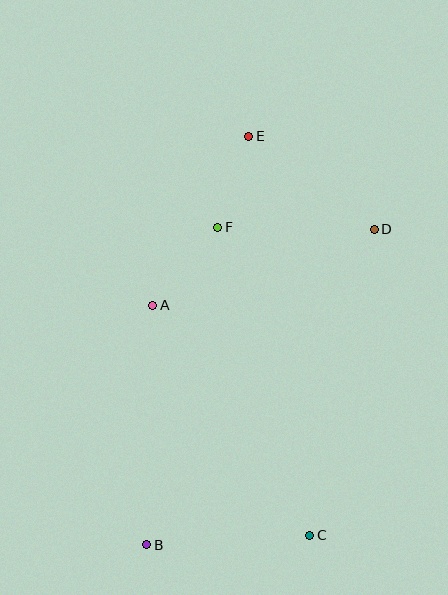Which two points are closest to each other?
Points E and F are closest to each other.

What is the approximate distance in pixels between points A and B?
The distance between A and B is approximately 240 pixels.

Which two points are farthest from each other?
Points B and E are farthest from each other.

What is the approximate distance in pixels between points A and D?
The distance between A and D is approximately 234 pixels.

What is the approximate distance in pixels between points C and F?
The distance between C and F is approximately 321 pixels.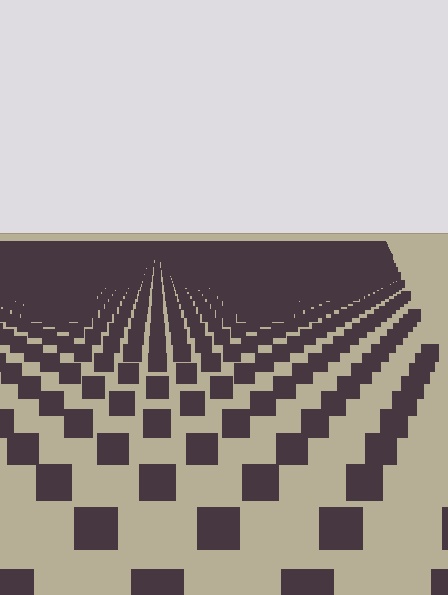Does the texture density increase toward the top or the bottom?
Density increases toward the top.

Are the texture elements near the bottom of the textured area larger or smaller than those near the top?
Larger. Near the bottom, elements are closer to the viewer and appear at a bigger on-screen size.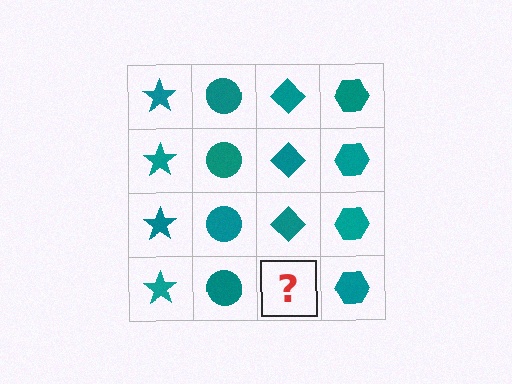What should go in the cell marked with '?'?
The missing cell should contain a teal diamond.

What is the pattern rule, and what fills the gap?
The rule is that each column has a consistent shape. The gap should be filled with a teal diamond.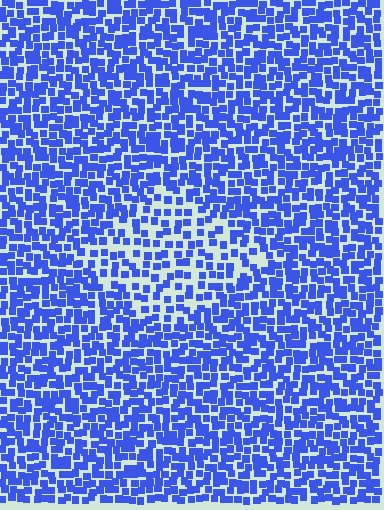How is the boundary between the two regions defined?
The boundary is defined by a change in element density (approximately 1.8x ratio). All elements are the same color, size, and shape.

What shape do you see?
I see a diamond.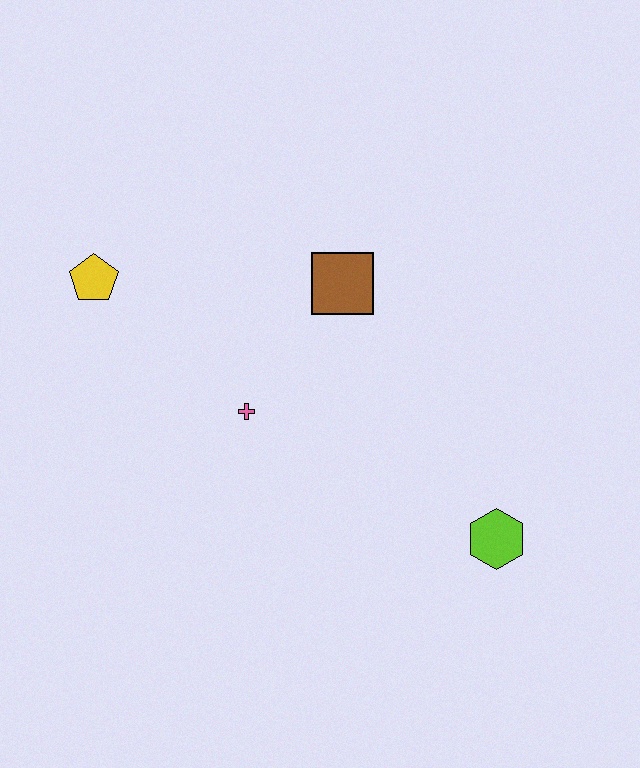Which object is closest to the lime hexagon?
The pink cross is closest to the lime hexagon.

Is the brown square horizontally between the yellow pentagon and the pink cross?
No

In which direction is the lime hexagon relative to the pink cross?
The lime hexagon is to the right of the pink cross.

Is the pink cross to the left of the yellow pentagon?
No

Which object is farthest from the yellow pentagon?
The lime hexagon is farthest from the yellow pentagon.